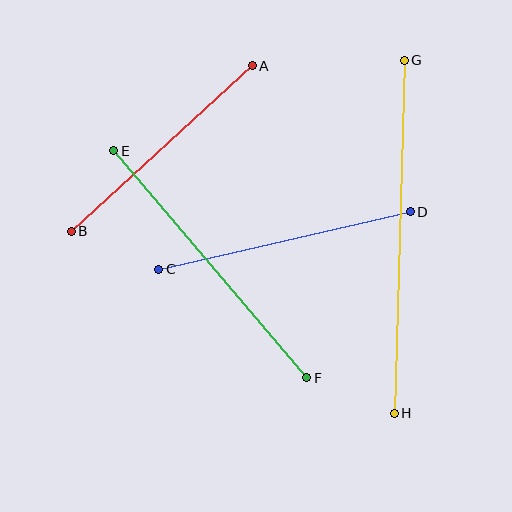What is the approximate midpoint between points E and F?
The midpoint is at approximately (210, 264) pixels.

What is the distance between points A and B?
The distance is approximately 245 pixels.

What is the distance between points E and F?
The distance is approximately 298 pixels.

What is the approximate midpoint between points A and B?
The midpoint is at approximately (162, 149) pixels.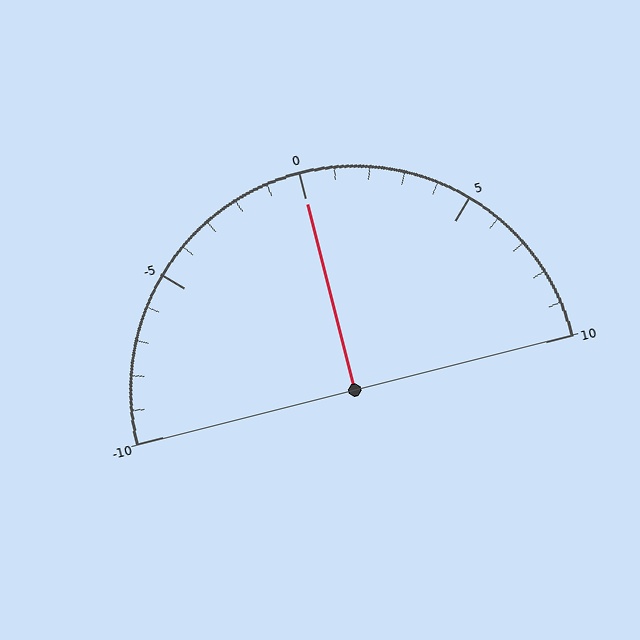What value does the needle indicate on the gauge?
The needle indicates approximately 0.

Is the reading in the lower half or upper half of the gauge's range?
The reading is in the upper half of the range (-10 to 10).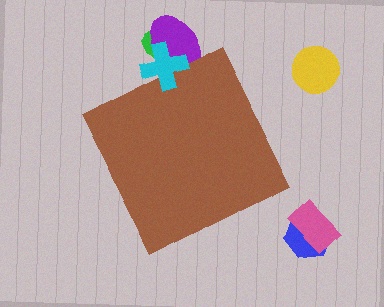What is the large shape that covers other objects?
A brown diamond.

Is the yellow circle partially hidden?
No, the yellow circle is fully visible.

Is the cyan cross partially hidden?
No, the cyan cross is fully visible.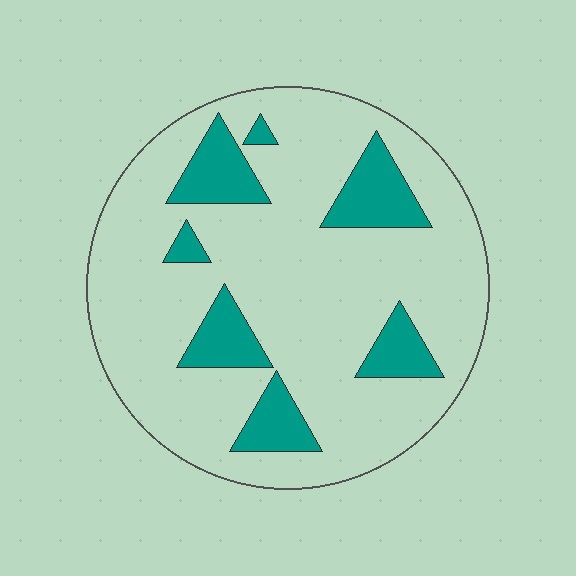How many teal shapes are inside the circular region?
7.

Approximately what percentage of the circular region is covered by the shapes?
Approximately 20%.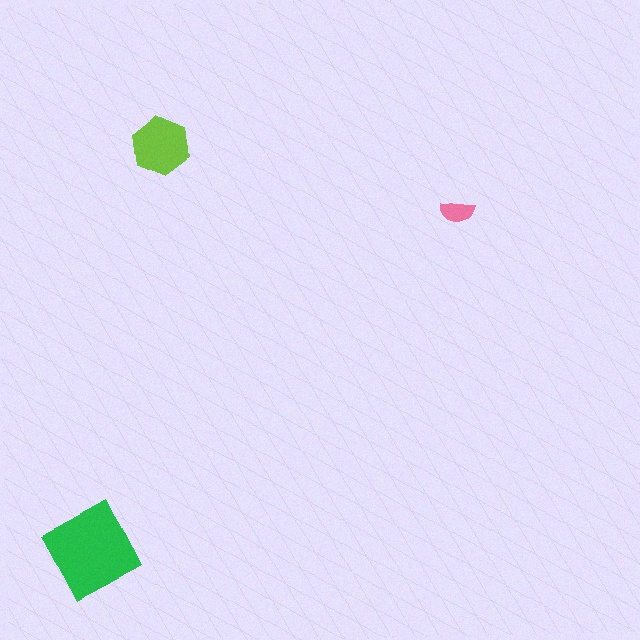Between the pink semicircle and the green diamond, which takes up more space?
The green diamond.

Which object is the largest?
The green diamond.